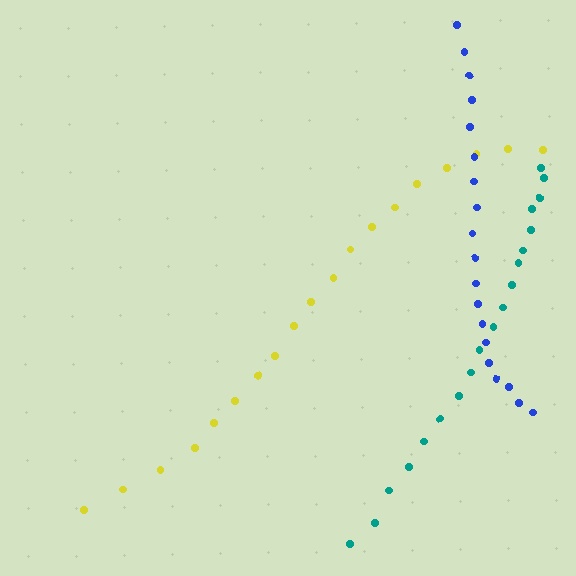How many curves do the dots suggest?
There are 3 distinct paths.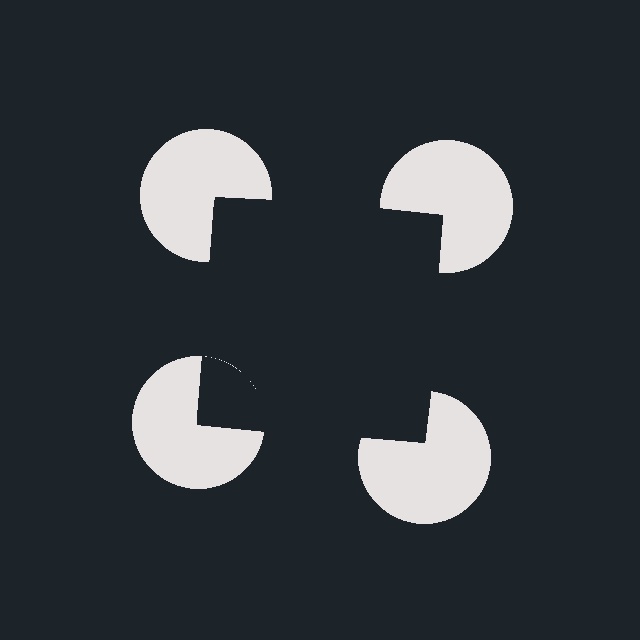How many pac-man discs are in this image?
There are 4 — one at each vertex of the illusory square.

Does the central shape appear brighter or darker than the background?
It typically appears slightly darker than the background, even though no actual brightness change is drawn.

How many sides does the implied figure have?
4 sides.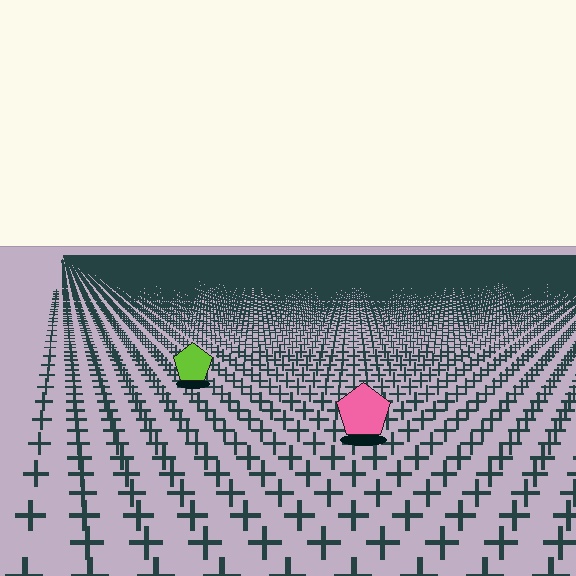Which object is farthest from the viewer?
The lime pentagon is farthest from the viewer. It appears smaller and the ground texture around it is denser.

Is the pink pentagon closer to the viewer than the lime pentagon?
Yes. The pink pentagon is closer — you can tell from the texture gradient: the ground texture is coarser near it.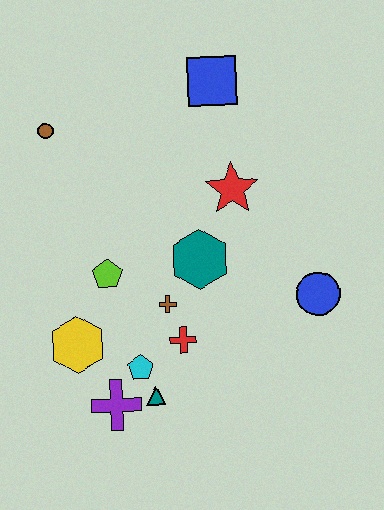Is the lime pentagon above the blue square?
No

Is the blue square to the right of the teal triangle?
Yes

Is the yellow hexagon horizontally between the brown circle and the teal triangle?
Yes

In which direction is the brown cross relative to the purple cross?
The brown cross is above the purple cross.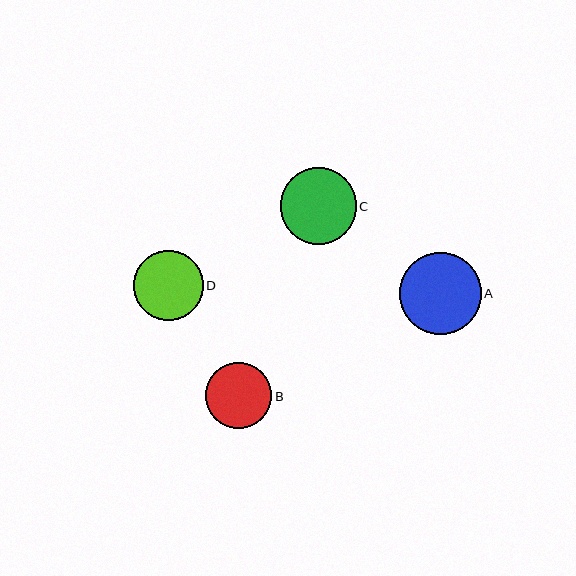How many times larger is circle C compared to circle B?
Circle C is approximately 1.1 times the size of circle B.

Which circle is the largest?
Circle A is the largest with a size of approximately 82 pixels.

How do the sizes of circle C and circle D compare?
Circle C and circle D are approximately the same size.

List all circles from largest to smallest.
From largest to smallest: A, C, D, B.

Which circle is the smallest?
Circle B is the smallest with a size of approximately 66 pixels.